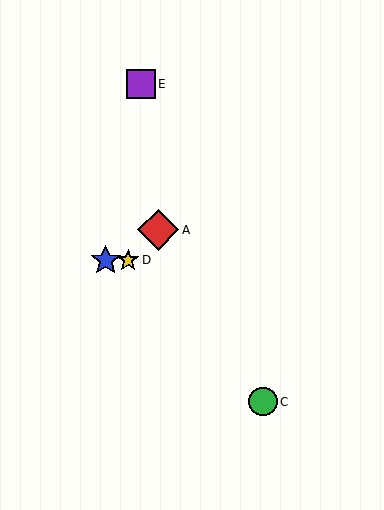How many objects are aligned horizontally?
2 objects (B, D) are aligned horizontally.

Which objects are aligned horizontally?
Objects B, D are aligned horizontally.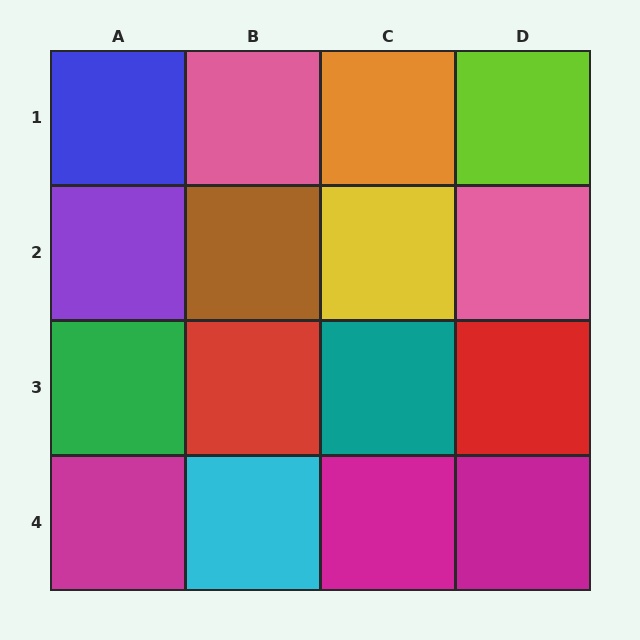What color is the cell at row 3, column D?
Red.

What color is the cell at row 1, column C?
Orange.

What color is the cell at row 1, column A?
Blue.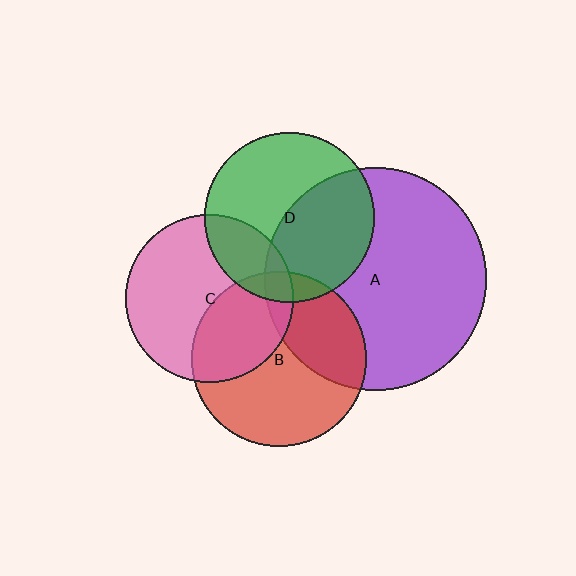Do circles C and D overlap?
Yes.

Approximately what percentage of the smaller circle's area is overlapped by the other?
Approximately 20%.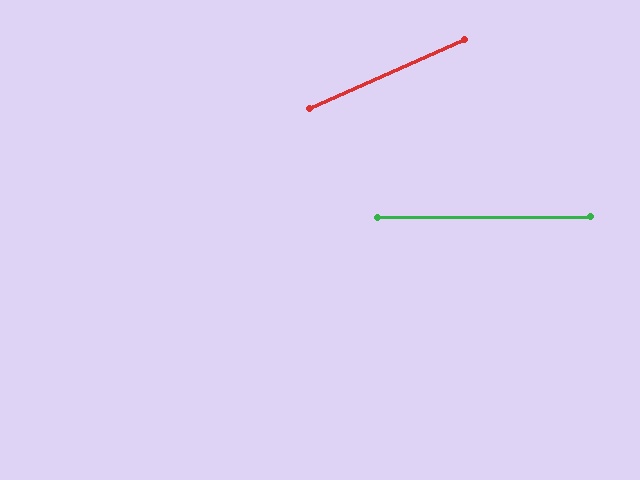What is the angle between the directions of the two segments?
Approximately 24 degrees.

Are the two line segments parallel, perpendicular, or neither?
Neither parallel nor perpendicular — they differ by about 24°.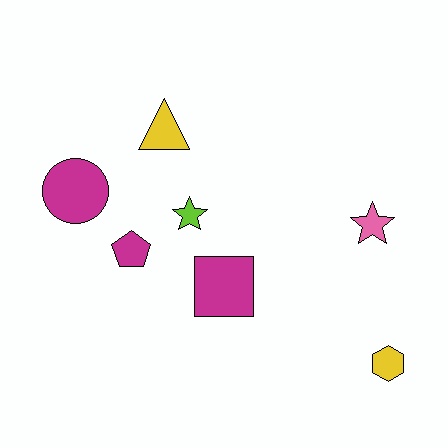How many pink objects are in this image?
There is 1 pink object.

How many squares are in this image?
There is 1 square.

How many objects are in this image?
There are 7 objects.